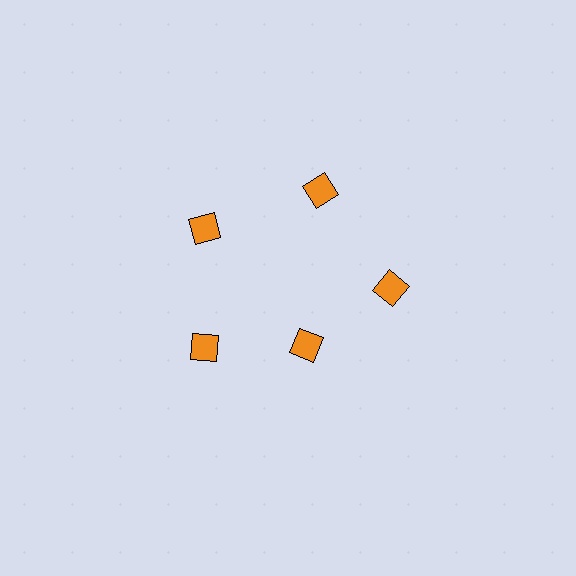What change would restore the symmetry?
The symmetry would be restored by moving it outward, back onto the ring so that all 5 diamonds sit at equal angles and equal distance from the center.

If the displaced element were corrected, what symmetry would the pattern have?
It would have 5-fold rotational symmetry — the pattern would map onto itself every 72 degrees.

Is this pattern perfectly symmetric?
No. The 5 orange diamonds are arranged in a ring, but one element near the 5 o'clock position is pulled inward toward the center, breaking the 5-fold rotational symmetry.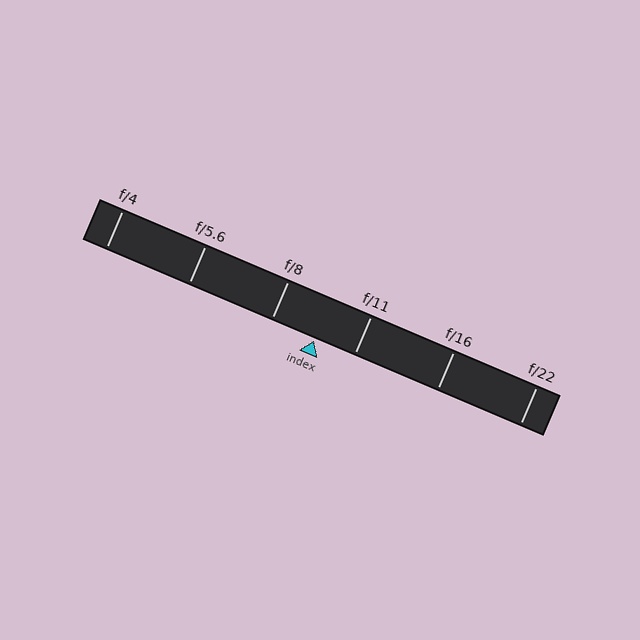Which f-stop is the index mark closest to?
The index mark is closest to f/11.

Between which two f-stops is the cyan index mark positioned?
The index mark is between f/8 and f/11.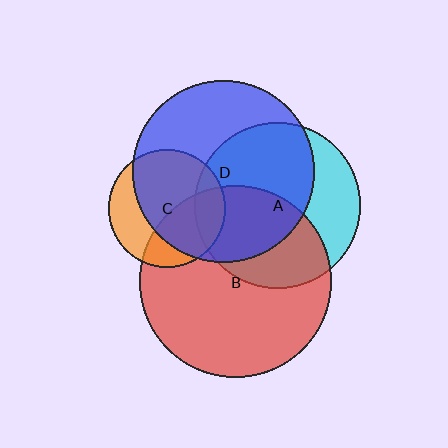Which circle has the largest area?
Circle B (red).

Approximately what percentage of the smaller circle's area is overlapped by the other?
Approximately 15%.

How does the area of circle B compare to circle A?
Approximately 1.3 times.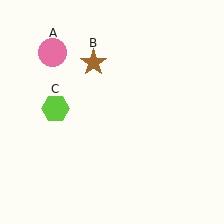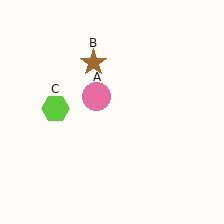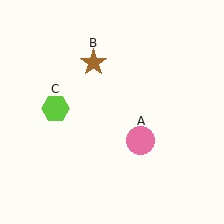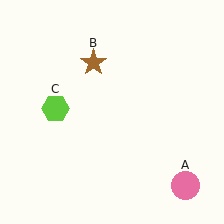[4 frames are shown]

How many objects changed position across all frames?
1 object changed position: pink circle (object A).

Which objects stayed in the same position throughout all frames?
Brown star (object B) and lime hexagon (object C) remained stationary.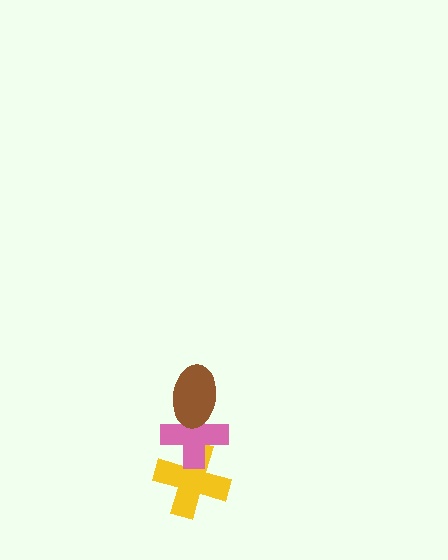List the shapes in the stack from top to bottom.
From top to bottom: the brown ellipse, the pink cross, the yellow cross.